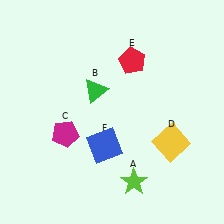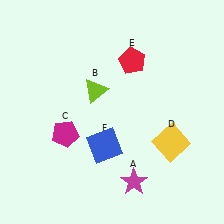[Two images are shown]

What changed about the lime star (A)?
In Image 1, A is lime. In Image 2, it changed to magenta.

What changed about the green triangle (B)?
In Image 1, B is green. In Image 2, it changed to lime.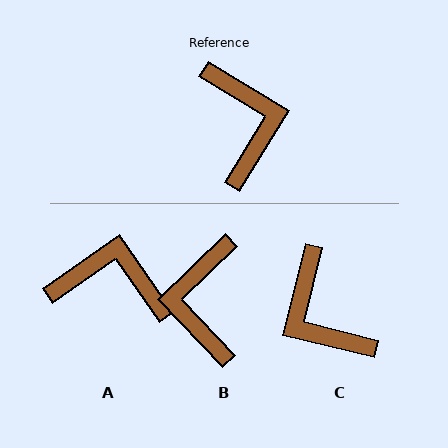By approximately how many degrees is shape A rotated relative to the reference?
Approximately 66 degrees counter-clockwise.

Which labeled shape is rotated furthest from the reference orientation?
B, about 165 degrees away.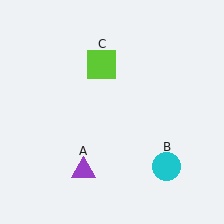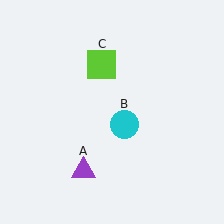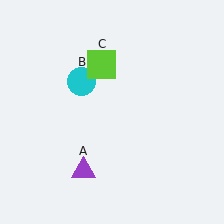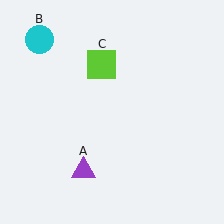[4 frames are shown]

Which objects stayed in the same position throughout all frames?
Purple triangle (object A) and lime square (object C) remained stationary.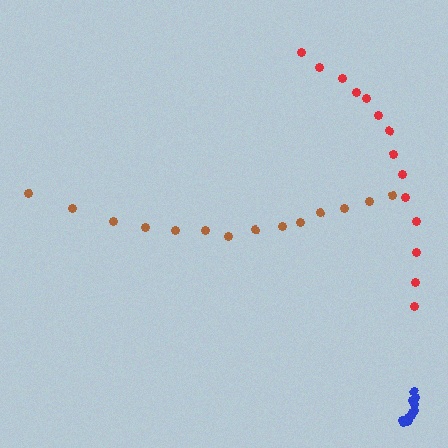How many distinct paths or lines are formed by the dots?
There are 3 distinct paths.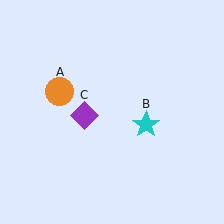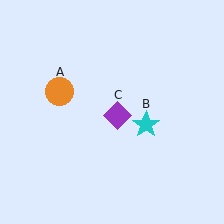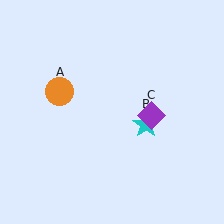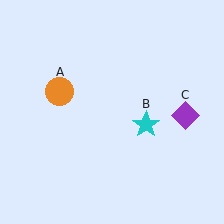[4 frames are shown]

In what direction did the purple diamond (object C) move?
The purple diamond (object C) moved right.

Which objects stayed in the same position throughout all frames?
Orange circle (object A) and cyan star (object B) remained stationary.